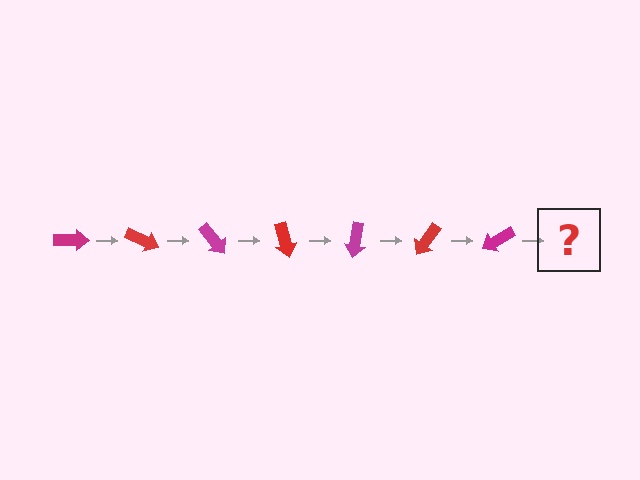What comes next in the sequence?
The next element should be a red arrow, rotated 175 degrees from the start.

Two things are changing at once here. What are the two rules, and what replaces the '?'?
The two rules are that it rotates 25 degrees each step and the color cycles through magenta and red. The '?' should be a red arrow, rotated 175 degrees from the start.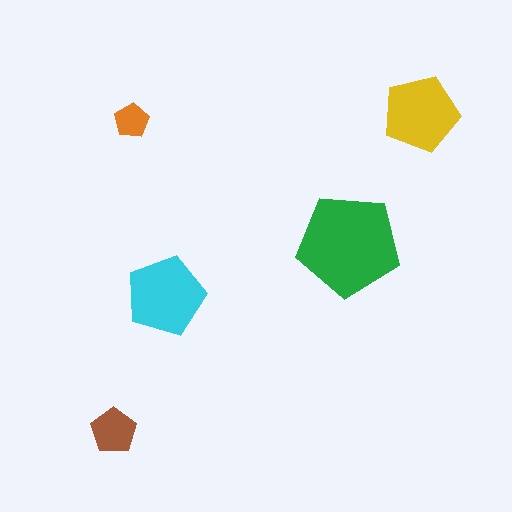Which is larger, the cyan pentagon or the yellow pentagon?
The cyan one.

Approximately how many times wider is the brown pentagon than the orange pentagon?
About 1.5 times wider.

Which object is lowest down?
The brown pentagon is bottommost.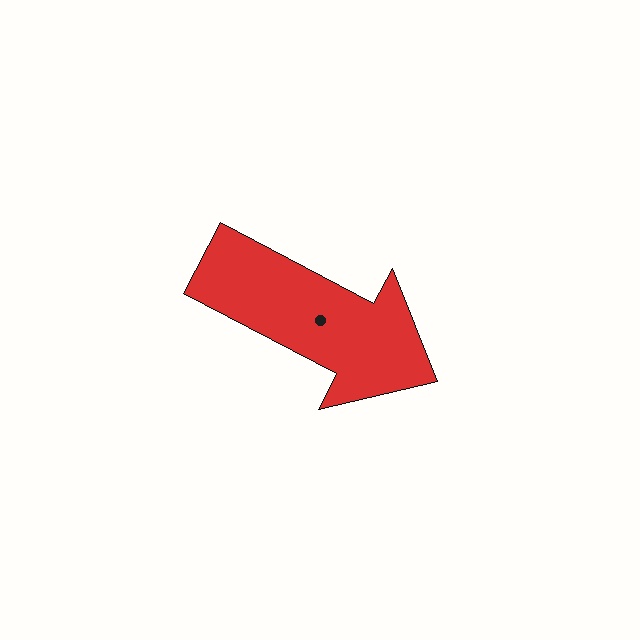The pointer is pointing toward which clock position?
Roughly 4 o'clock.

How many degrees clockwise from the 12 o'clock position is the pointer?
Approximately 118 degrees.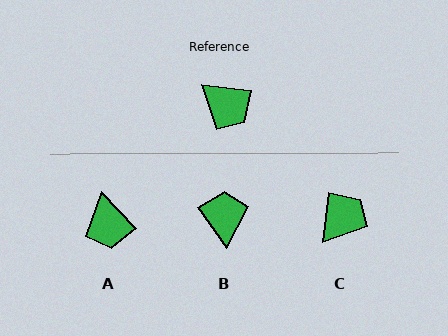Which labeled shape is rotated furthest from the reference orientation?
B, about 133 degrees away.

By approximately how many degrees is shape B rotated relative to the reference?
Approximately 133 degrees counter-clockwise.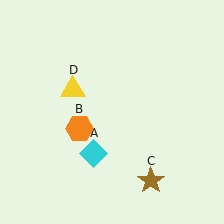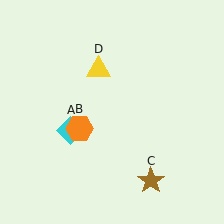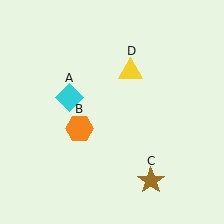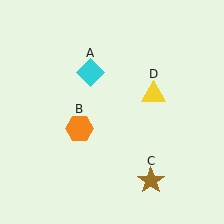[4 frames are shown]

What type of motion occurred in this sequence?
The cyan diamond (object A), yellow triangle (object D) rotated clockwise around the center of the scene.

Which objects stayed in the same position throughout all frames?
Orange hexagon (object B) and brown star (object C) remained stationary.